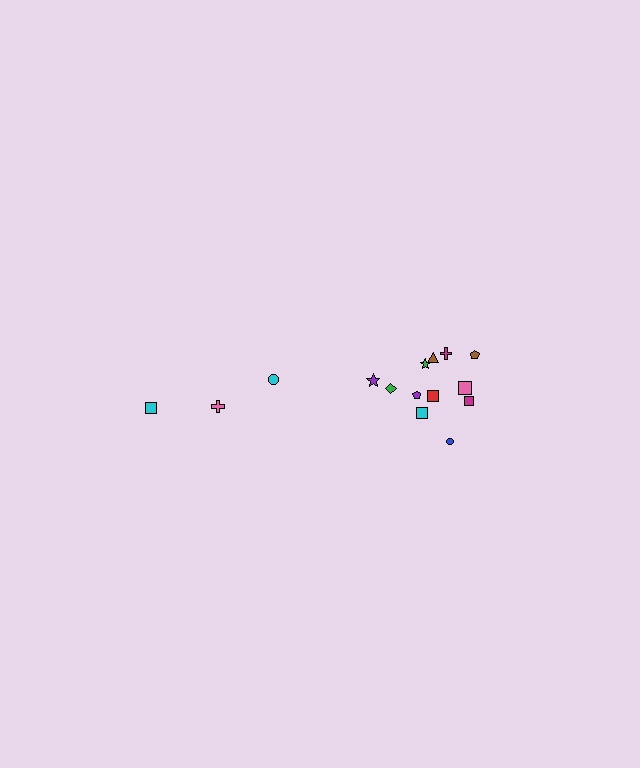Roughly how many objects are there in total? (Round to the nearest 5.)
Roughly 15 objects in total.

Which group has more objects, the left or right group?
The right group.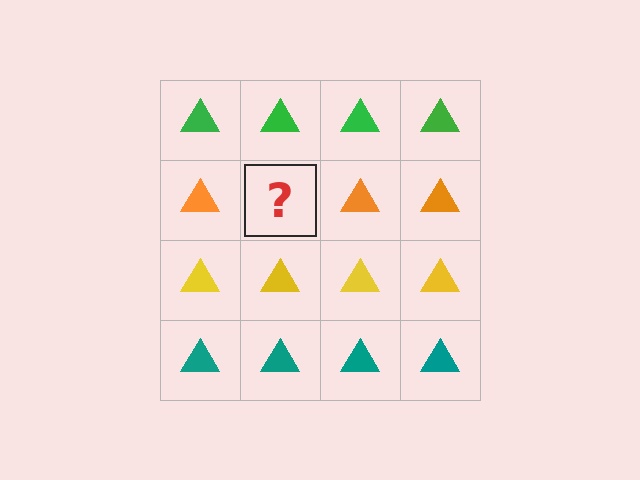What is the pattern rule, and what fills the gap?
The rule is that each row has a consistent color. The gap should be filled with an orange triangle.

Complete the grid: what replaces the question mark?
The question mark should be replaced with an orange triangle.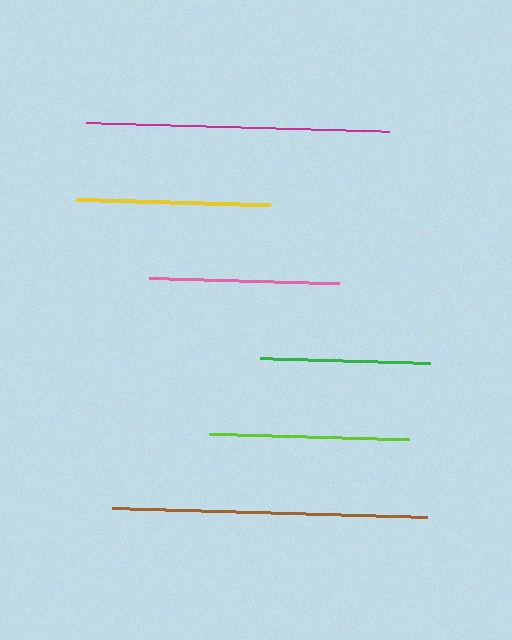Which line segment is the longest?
The brown line is the longest at approximately 317 pixels.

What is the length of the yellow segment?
The yellow segment is approximately 194 pixels long.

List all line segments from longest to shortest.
From longest to shortest: brown, magenta, lime, yellow, pink, green.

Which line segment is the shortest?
The green line is the shortest at approximately 170 pixels.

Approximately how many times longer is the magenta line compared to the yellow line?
The magenta line is approximately 1.6 times the length of the yellow line.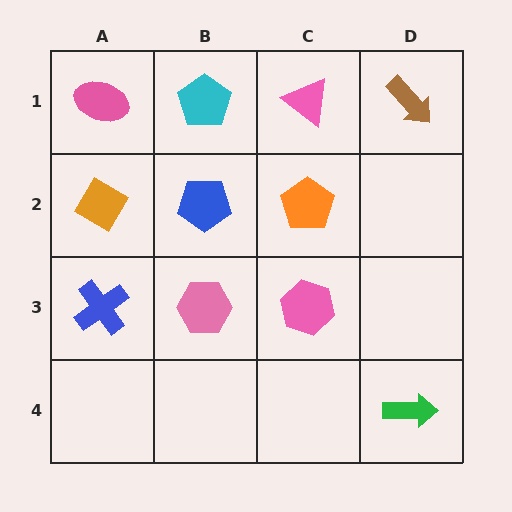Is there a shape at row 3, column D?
No, that cell is empty.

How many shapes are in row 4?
1 shape.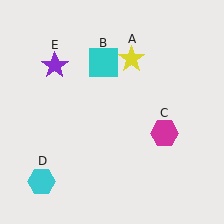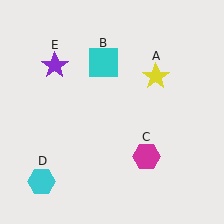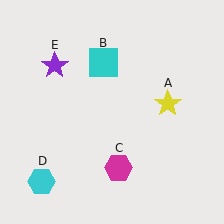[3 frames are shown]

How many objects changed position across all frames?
2 objects changed position: yellow star (object A), magenta hexagon (object C).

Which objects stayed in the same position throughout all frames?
Cyan square (object B) and cyan hexagon (object D) and purple star (object E) remained stationary.